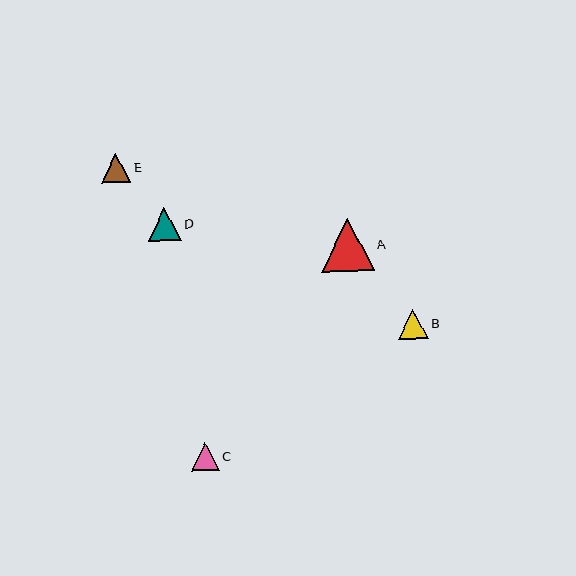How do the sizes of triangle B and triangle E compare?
Triangle B and triangle E are approximately the same size.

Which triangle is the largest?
Triangle A is the largest with a size of approximately 52 pixels.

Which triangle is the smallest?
Triangle C is the smallest with a size of approximately 28 pixels.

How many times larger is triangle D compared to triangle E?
Triangle D is approximately 1.1 times the size of triangle E.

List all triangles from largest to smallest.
From largest to smallest: A, D, B, E, C.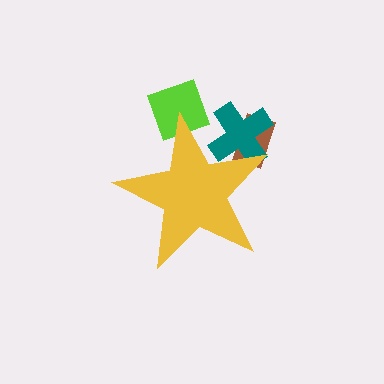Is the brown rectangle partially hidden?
Yes, the brown rectangle is partially hidden behind the yellow star.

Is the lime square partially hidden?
Yes, the lime square is partially hidden behind the yellow star.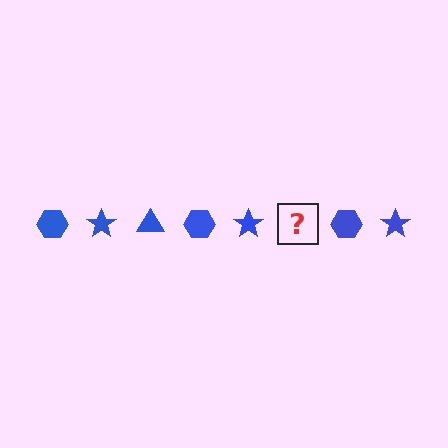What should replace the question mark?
The question mark should be replaced with a blue triangle.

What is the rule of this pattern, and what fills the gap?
The rule is that the pattern cycles through hexagon, star, triangle shapes in blue. The gap should be filled with a blue triangle.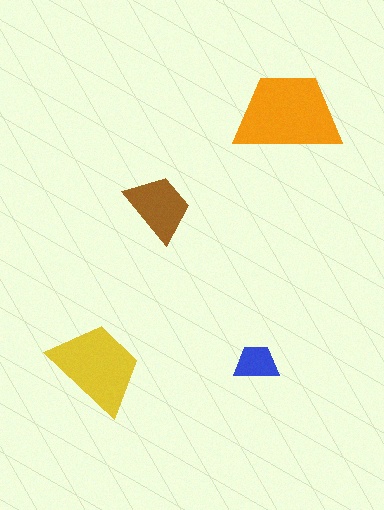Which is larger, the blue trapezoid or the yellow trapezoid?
The yellow one.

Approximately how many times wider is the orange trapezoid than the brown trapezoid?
About 1.5 times wider.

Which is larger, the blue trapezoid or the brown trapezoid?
The brown one.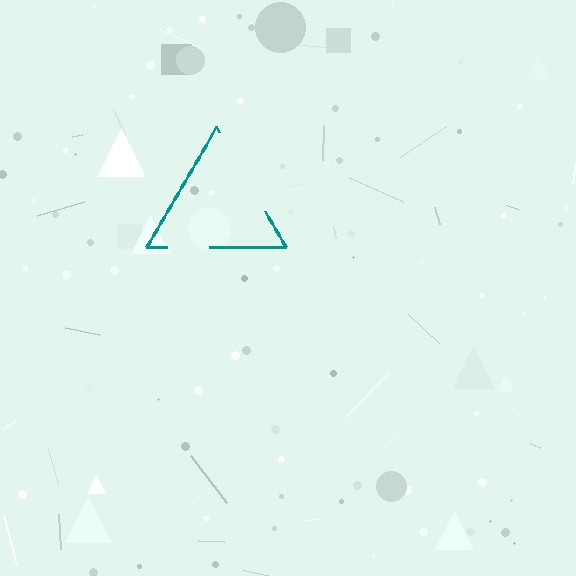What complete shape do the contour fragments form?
The contour fragments form a triangle.